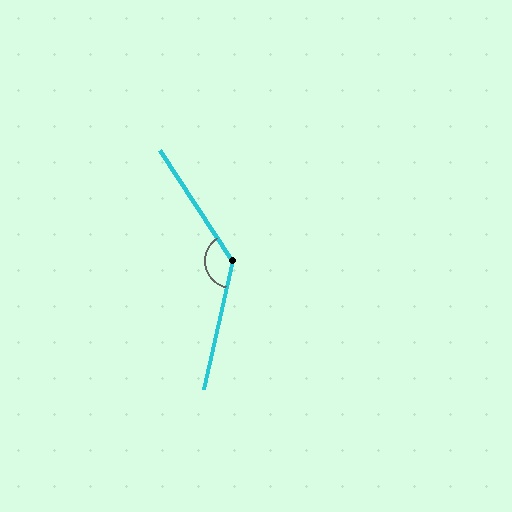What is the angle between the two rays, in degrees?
Approximately 135 degrees.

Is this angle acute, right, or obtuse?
It is obtuse.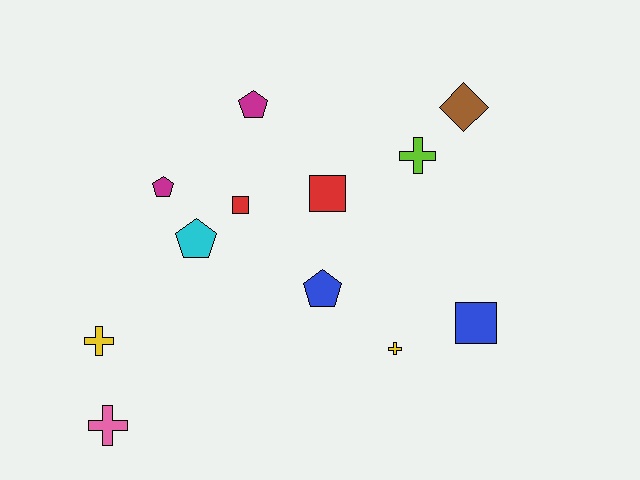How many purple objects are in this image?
There are no purple objects.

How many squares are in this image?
There are 3 squares.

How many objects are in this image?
There are 12 objects.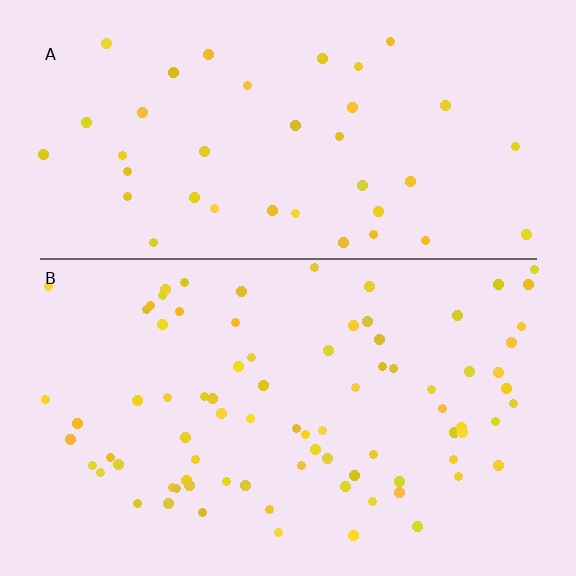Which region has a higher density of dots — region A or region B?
B (the bottom).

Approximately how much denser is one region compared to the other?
Approximately 2.1× — region B over region A.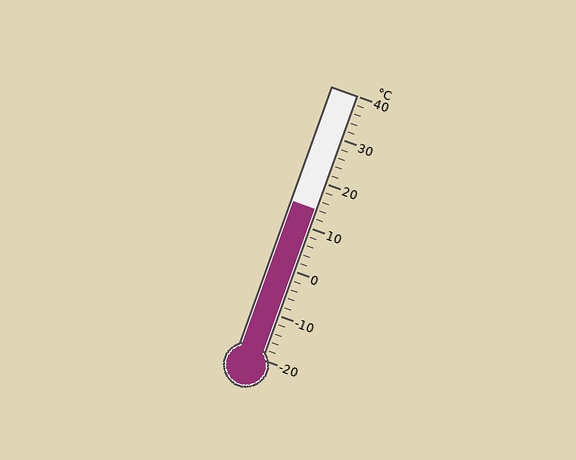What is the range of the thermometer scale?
The thermometer scale ranges from -20°C to 40°C.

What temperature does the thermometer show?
The thermometer shows approximately 14°C.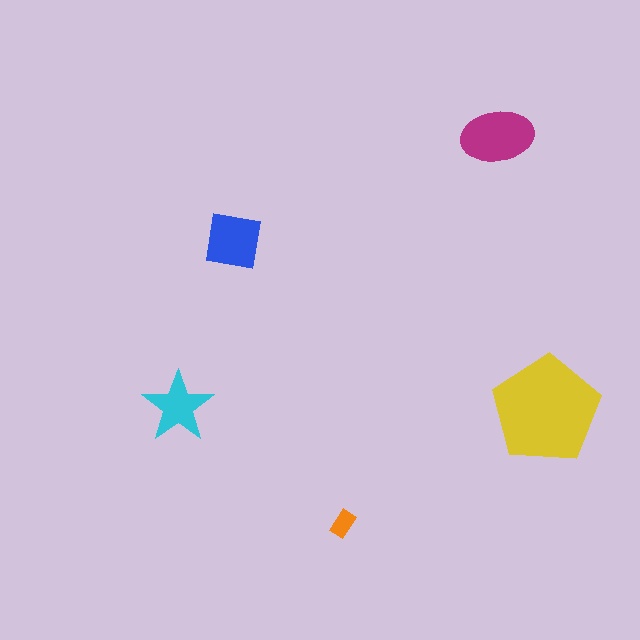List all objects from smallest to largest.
The orange rectangle, the cyan star, the blue square, the magenta ellipse, the yellow pentagon.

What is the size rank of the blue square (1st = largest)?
3rd.